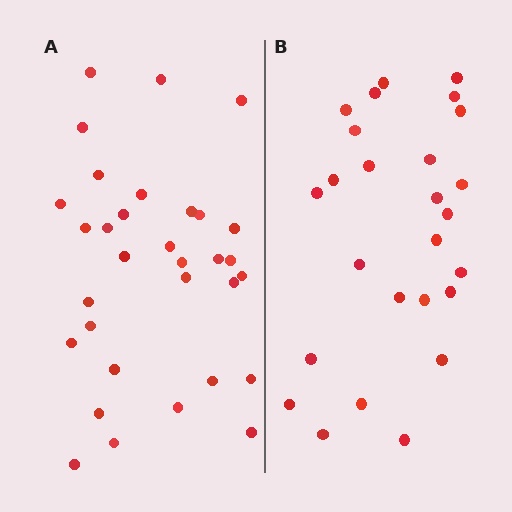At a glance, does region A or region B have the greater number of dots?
Region A (the left region) has more dots.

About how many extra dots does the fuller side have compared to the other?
Region A has about 6 more dots than region B.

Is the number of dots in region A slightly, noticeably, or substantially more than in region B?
Region A has only slightly more — the two regions are fairly close. The ratio is roughly 1.2 to 1.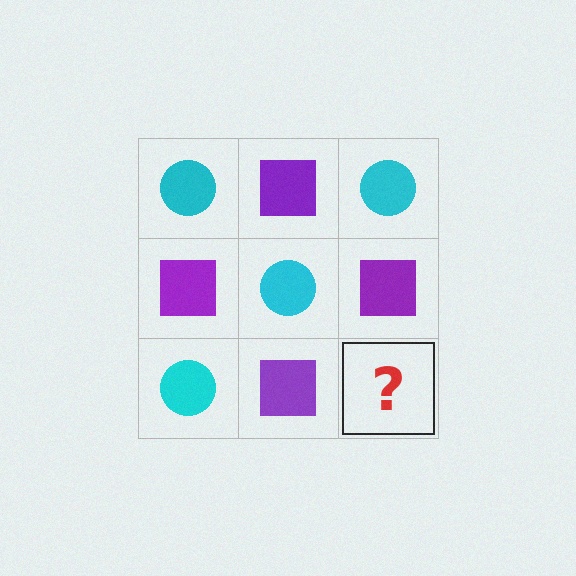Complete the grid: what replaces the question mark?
The question mark should be replaced with a cyan circle.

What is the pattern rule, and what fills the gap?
The rule is that it alternates cyan circle and purple square in a checkerboard pattern. The gap should be filled with a cyan circle.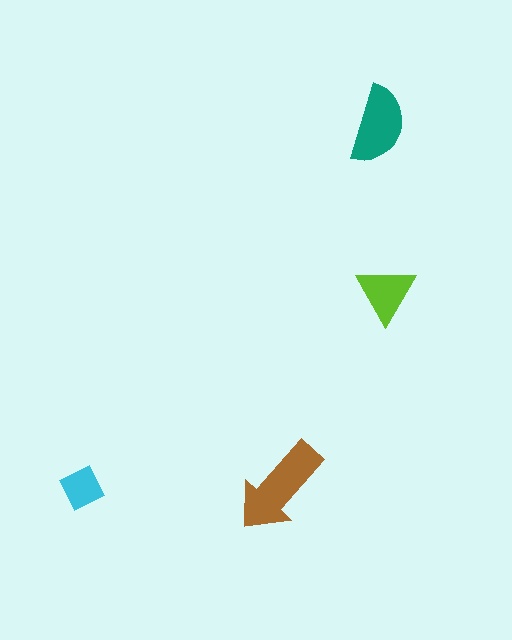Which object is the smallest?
The cyan diamond.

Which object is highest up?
The teal semicircle is topmost.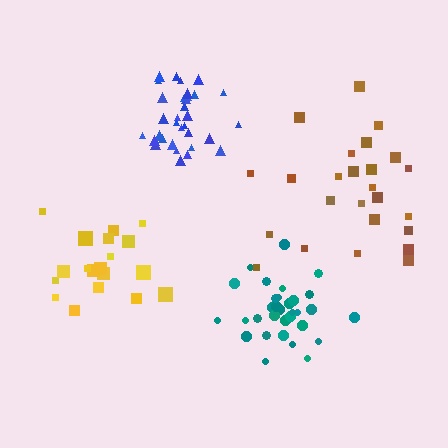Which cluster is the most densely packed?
Blue.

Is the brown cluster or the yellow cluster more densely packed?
Yellow.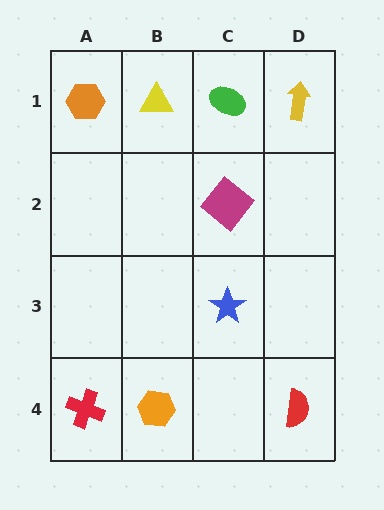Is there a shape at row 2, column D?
No, that cell is empty.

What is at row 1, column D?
A yellow arrow.